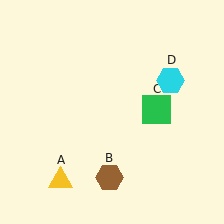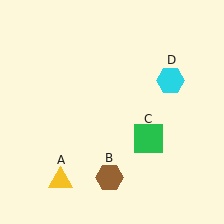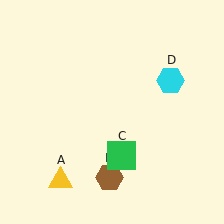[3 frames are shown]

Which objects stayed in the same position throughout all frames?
Yellow triangle (object A) and brown hexagon (object B) and cyan hexagon (object D) remained stationary.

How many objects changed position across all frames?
1 object changed position: green square (object C).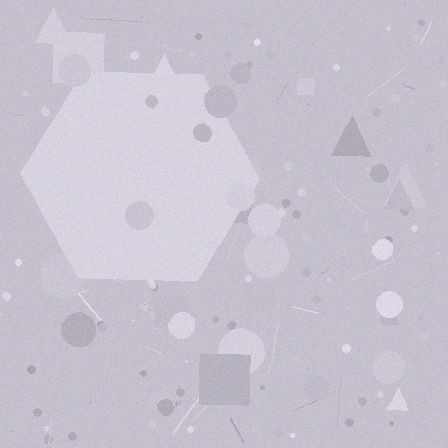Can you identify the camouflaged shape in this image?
The camouflaged shape is a hexagon.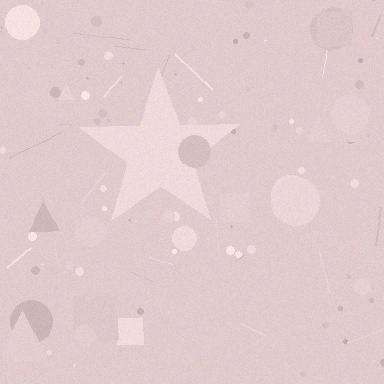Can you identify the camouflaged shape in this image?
The camouflaged shape is a star.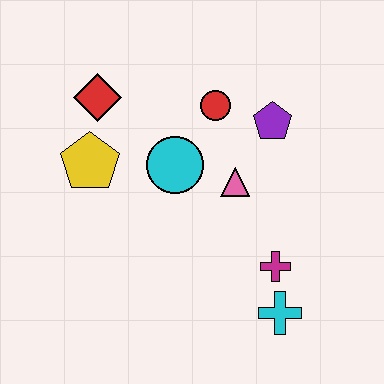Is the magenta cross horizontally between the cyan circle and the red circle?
No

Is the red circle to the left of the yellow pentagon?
No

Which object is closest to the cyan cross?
The magenta cross is closest to the cyan cross.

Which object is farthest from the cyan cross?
The red diamond is farthest from the cyan cross.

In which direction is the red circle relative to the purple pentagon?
The red circle is to the left of the purple pentagon.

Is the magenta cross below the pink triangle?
Yes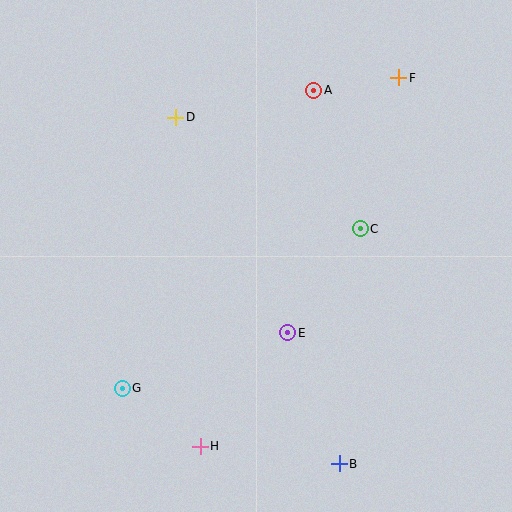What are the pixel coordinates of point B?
Point B is at (339, 464).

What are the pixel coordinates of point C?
Point C is at (360, 229).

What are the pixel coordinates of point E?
Point E is at (288, 333).